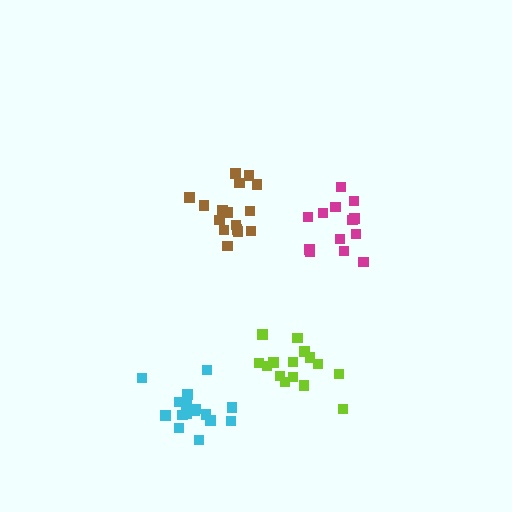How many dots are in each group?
Group 1: 18 dots, Group 2: 16 dots, Group 3: 15 dots, Group 4: 13 dots (62 total).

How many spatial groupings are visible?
There are 4 spatial groupings.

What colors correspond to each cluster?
The clusters are colored: cyan, brown, lime, magenta.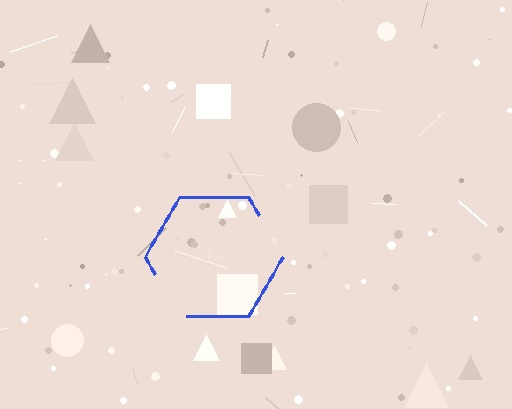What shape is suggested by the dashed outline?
The dashed outline suggests a hexagon.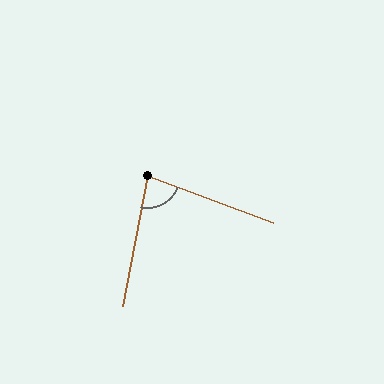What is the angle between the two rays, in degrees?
Approximately 80 degrees.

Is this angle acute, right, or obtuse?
It is acute.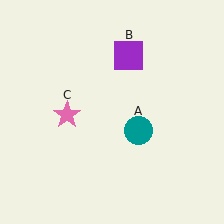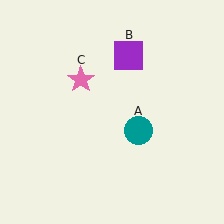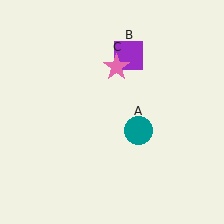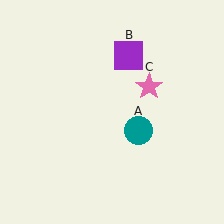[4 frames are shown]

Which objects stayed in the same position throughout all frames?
Teal circle (object A) and purple square (object B) remained stationary.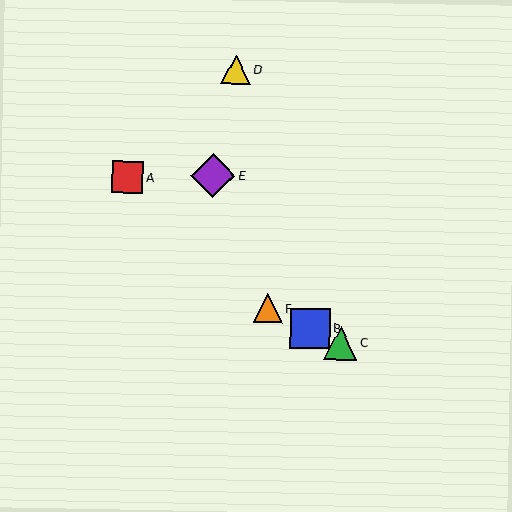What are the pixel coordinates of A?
Object A is at (127, 177).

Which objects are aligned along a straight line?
Objects B, C, F are aligned along a straight line.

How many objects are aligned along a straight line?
3 objects (B, C, F) are aligned along a straight line.